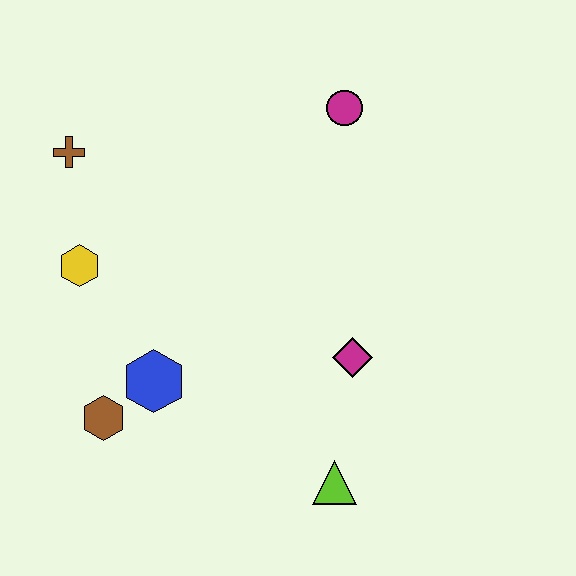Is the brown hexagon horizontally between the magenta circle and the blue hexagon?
No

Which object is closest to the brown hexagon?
The blue hexagon is closest to the brown hexagon.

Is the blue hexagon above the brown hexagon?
Yes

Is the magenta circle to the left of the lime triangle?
No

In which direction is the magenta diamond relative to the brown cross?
The magenta diamond is to the right of the brown cross.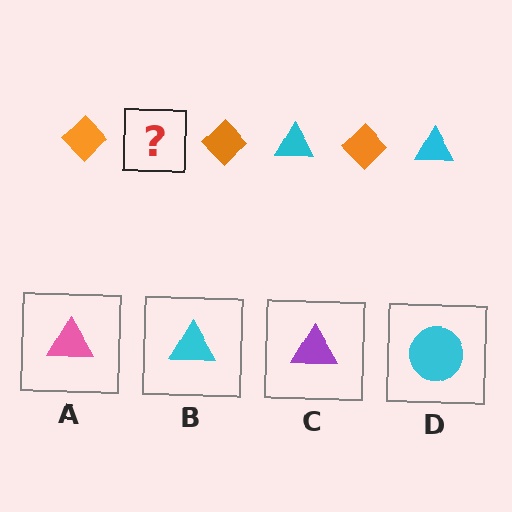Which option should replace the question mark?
Option B.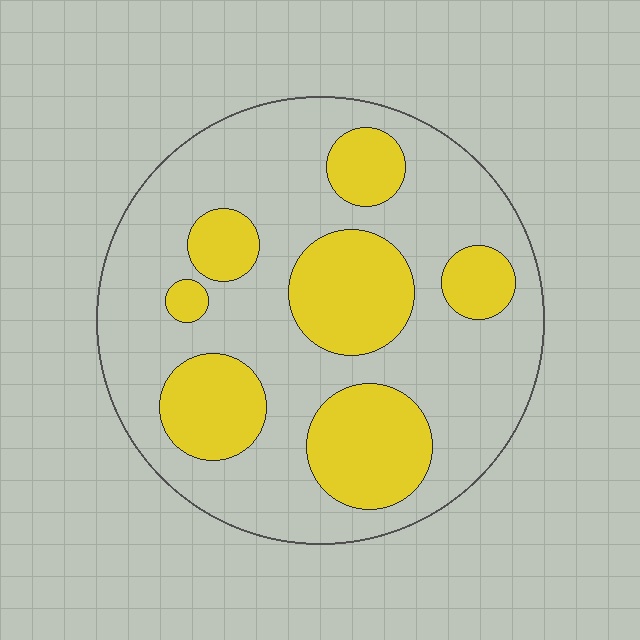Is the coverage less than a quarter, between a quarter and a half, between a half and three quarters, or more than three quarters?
Between a quarter and a half.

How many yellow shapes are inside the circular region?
7.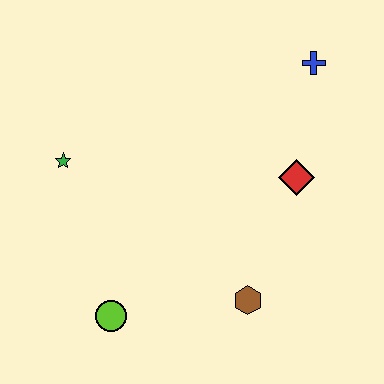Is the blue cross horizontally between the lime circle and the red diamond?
No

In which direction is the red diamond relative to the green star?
The red diamond is to the right of the green star.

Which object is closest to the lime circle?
The brown hexagon is closest to the lime circle.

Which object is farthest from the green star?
The blue cross is farthest from the green star.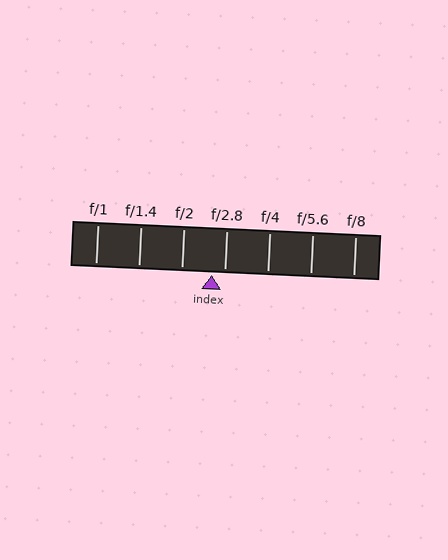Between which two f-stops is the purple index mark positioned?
The index mark is between f/2 and f/2.8.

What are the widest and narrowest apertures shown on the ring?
The widest aperture shown is f/1 and the narrowest is f/8.